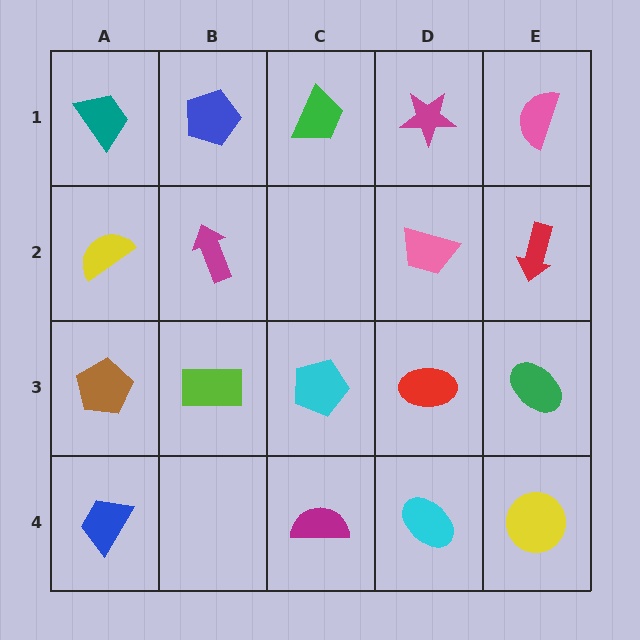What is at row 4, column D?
A cyan ellipse.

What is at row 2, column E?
A red arrow.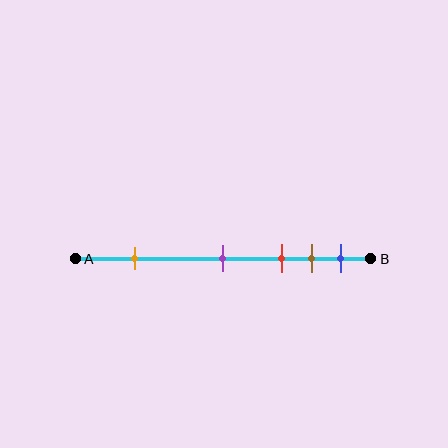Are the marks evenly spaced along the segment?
No, the marks are not evenly spaced.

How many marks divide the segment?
There are 5 marks dividing the segment.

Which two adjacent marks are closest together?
The brown and blue marks are the closest adjacent pair.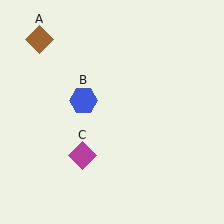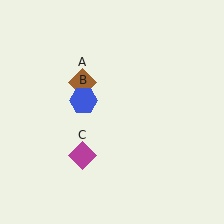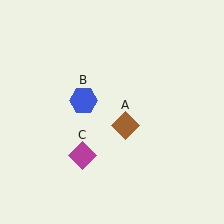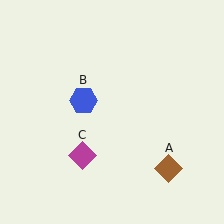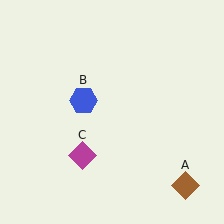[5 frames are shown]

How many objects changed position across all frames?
1 object changed position: brown diamond (object A).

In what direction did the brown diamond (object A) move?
The brown diamond (object A) moved down and to the right.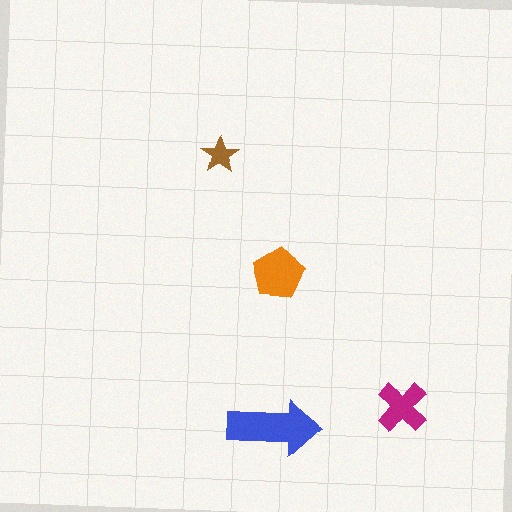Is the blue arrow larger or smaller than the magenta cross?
Larger.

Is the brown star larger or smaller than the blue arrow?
Smaller.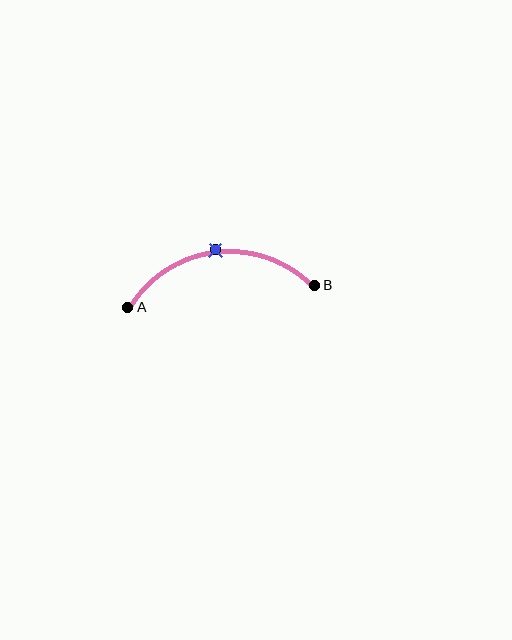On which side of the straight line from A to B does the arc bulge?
The arc bulges above the straight line connecting A and B.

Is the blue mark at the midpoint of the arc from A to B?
Yes. The blue mark lies on the arc at equal arc-length from both A and B — it is the arc midpoint.